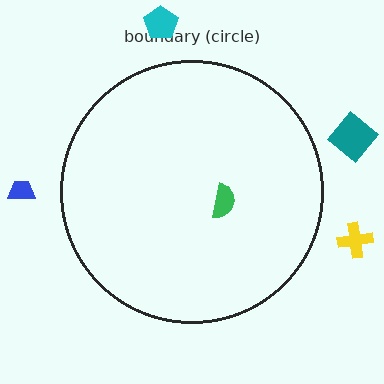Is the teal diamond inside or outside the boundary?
Outside.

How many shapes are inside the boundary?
1 inside, 4 outside.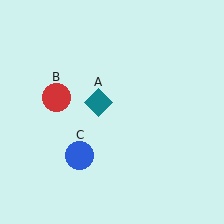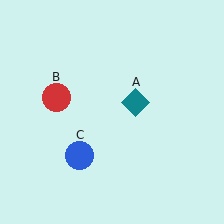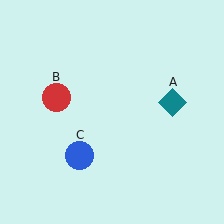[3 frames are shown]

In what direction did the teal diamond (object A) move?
The teal diamond (object A) moved right.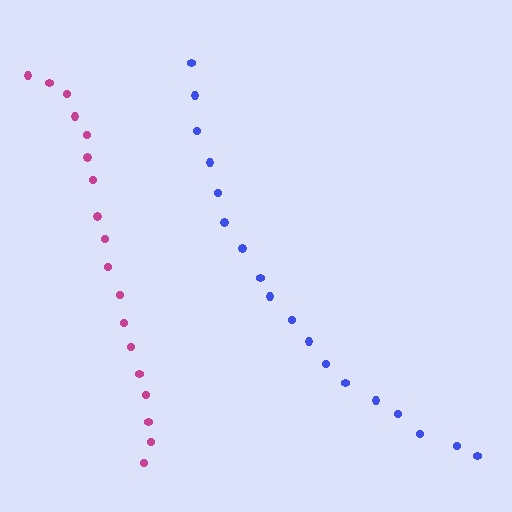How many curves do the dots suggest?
There are 2 distinct paths.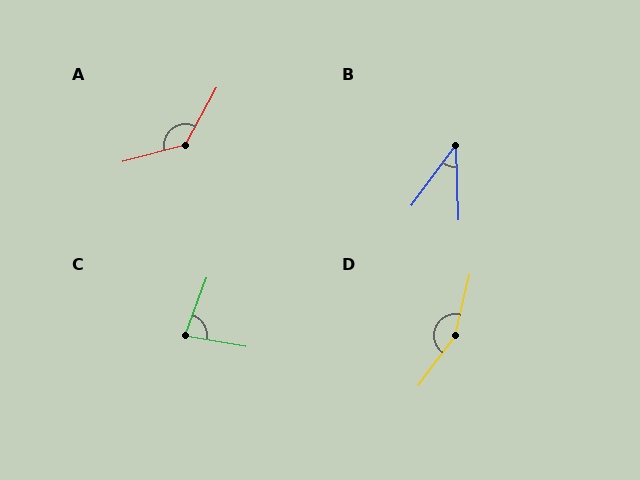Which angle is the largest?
D, at approximately 157 degrees.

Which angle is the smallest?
B, at approximately 39 degrees.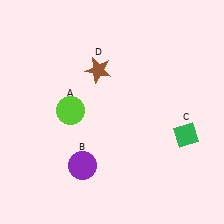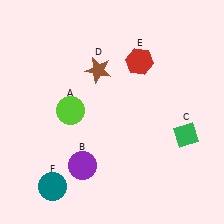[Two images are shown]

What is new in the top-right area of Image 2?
A red hexagon (E) was added in the top-right area of Image 2.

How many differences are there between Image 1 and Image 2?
There are 2 differences between the two images.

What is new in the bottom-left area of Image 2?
A teal circle (F) was added in the bottom-left area of Image 2.